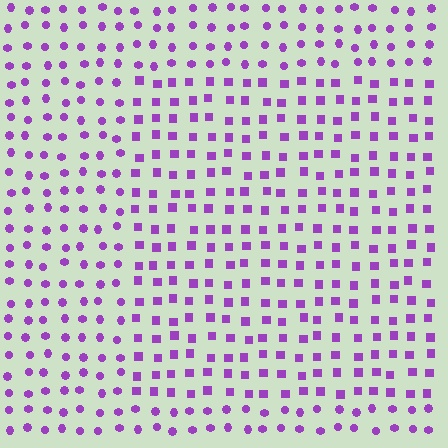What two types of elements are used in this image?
The image uses squares inside the rectangle region and circles outside it.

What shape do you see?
I see a rectangle.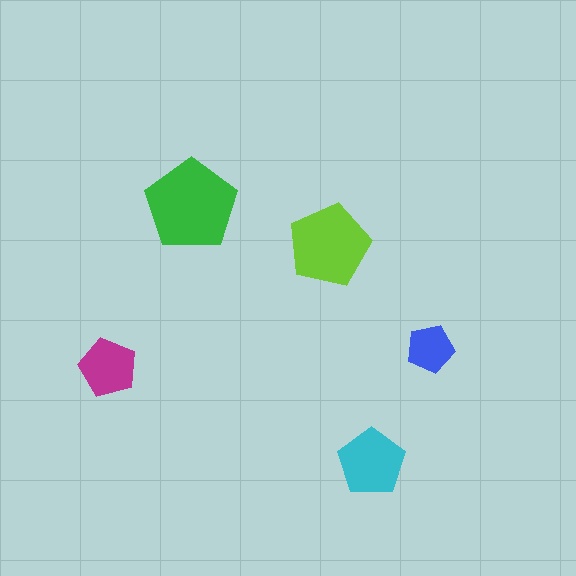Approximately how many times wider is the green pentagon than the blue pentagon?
About 2 times wider.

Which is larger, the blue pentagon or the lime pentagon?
The lime one.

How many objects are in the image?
There are 5 objects in the image.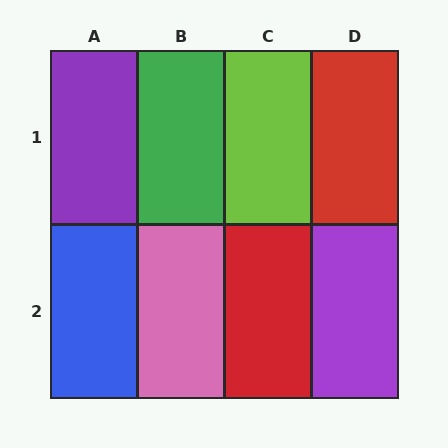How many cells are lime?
1 cell is lime.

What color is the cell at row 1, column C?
Lime.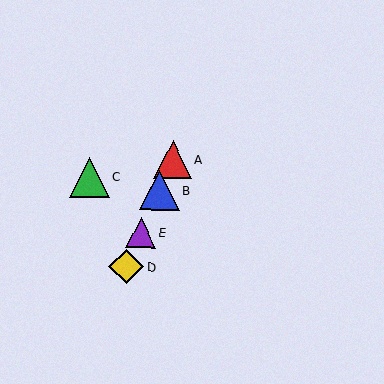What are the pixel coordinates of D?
Object D is at (126, 267).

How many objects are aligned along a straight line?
4 objects (A, B, D, E) are aligned along a straight line.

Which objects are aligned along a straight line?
Objects A, B, D, E are aligned along a straight line.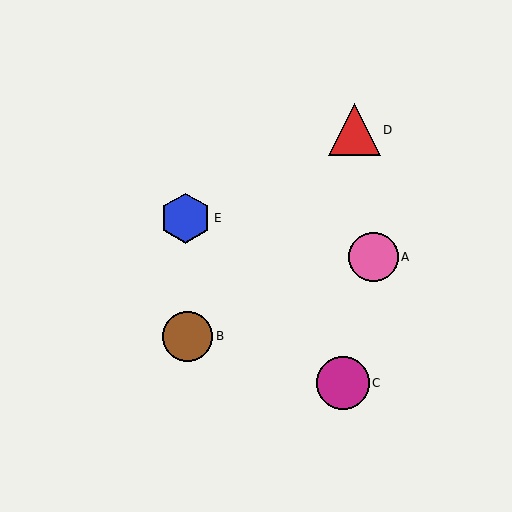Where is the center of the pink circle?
The center of the pink circle is at (374, 257).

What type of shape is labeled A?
Shape A is a pink circle.